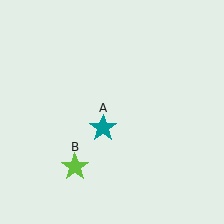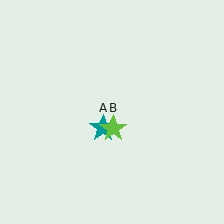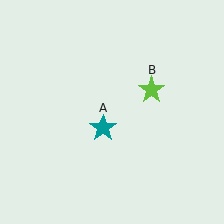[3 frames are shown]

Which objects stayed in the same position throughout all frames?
Teal star (object A) remained stationary.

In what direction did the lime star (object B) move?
The lime star (object B) moved up and to the right.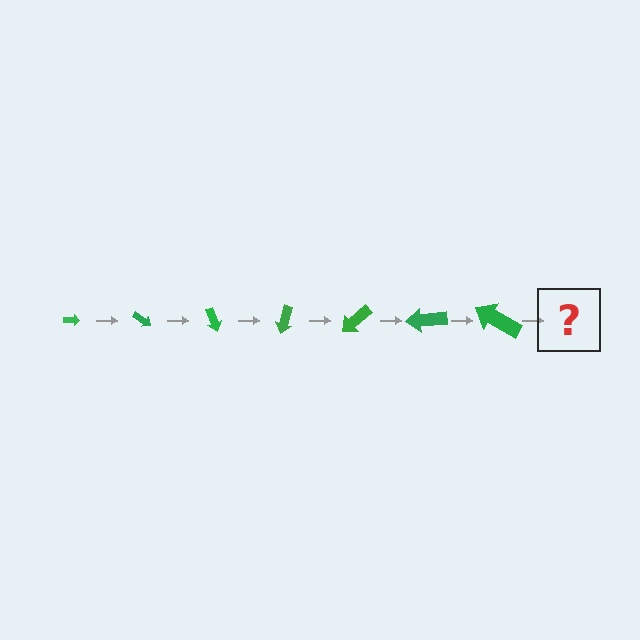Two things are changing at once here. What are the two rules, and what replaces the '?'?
The two rules are that the arrow grows larger each step and it rotates 35 degrees each step. The '?' should be an arrow, larger than the previous one and rotated 245 degrees from the start.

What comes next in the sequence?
The next element should be an arrow, larger than the previous one and rotated 245 degrees from the start.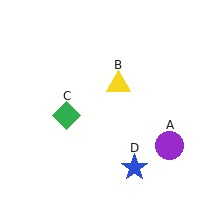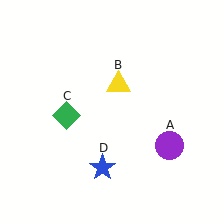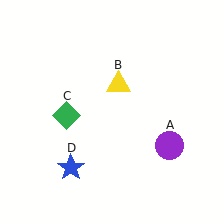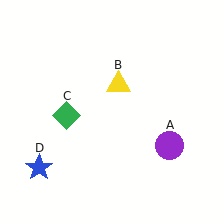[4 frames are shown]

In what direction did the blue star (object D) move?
The blue star (object D) moved left.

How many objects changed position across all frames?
1 object changed position: blue star (object D).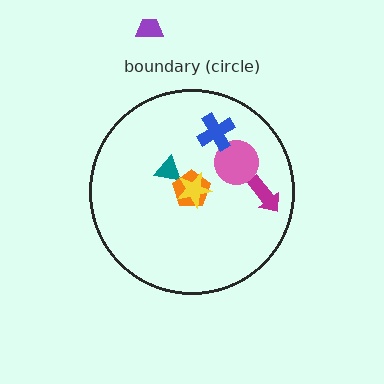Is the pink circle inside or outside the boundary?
Inside.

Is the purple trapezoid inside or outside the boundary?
Outside.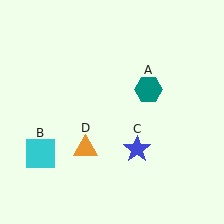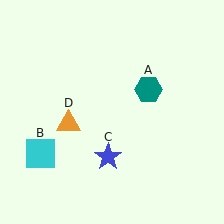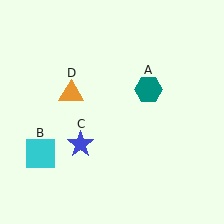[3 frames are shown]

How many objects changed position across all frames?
2 objects changed position: blue star (object C), orange triangle (object D).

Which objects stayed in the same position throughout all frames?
Teal hexagon (object A) and cyan square (object B) remained stationary.